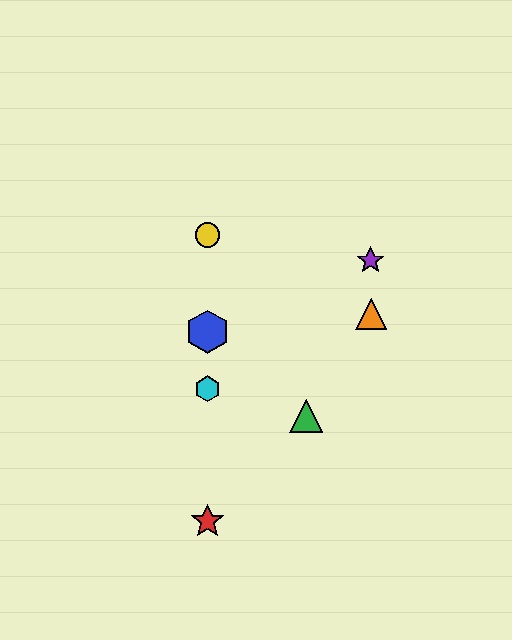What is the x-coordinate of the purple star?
The purple star is at x≈370.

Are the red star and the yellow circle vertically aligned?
Yes, both are at x≈207.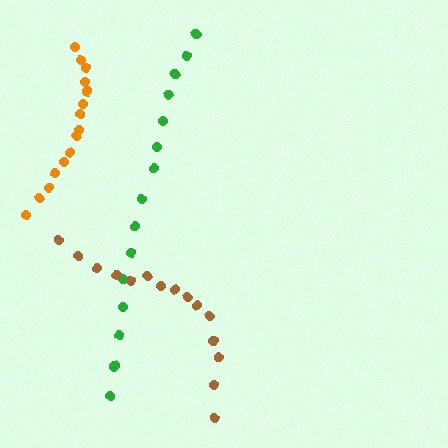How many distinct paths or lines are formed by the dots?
There are 3 distinct paths.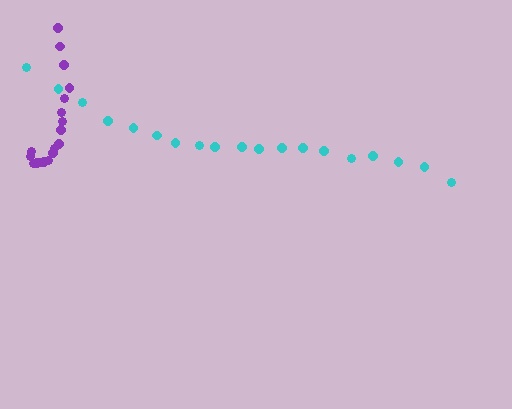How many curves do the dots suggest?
There are 2 distinct paths.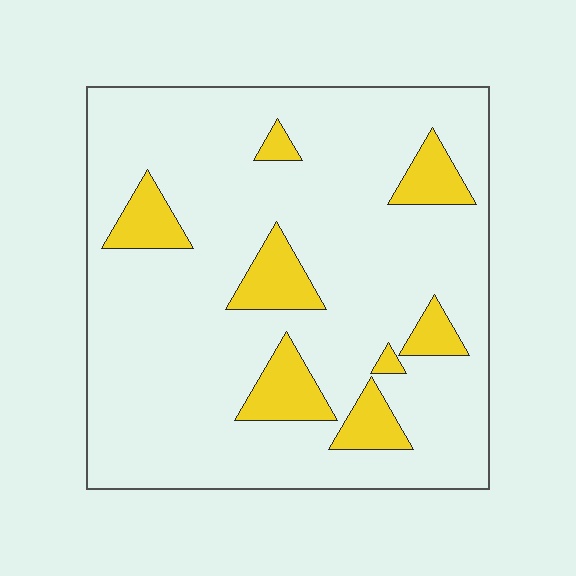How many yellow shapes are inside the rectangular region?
8.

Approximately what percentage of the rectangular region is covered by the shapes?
Approximately 15%.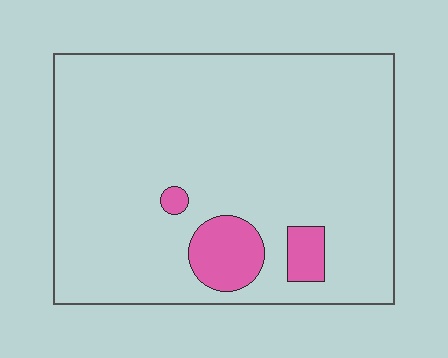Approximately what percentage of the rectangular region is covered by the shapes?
Approximately 10%.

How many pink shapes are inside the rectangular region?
3.